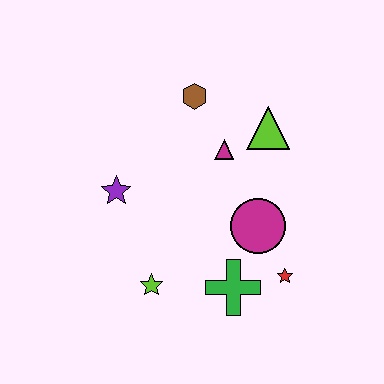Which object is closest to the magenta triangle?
The lime triangle is closest to the magenta triangle.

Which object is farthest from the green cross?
The brown hexagon is farthest from the green cross.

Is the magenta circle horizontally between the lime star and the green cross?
No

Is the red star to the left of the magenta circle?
No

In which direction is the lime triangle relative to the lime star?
The lime triangle is above the lime star.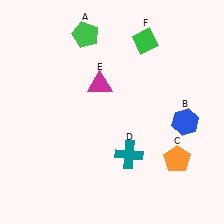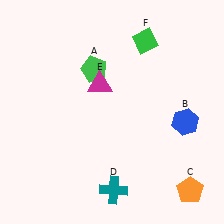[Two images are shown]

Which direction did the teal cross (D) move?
The teal cross (D) moved down.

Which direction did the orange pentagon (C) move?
The orange pentagon (C) moved down.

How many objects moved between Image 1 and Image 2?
3 objects moved between the two images.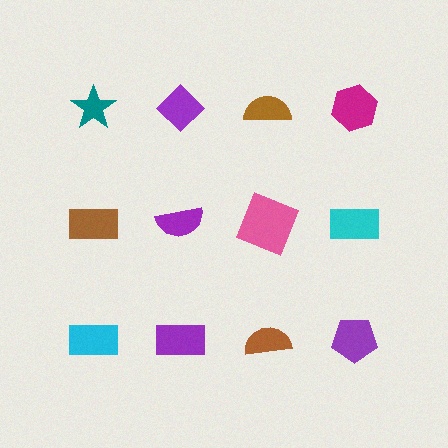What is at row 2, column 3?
A pink square.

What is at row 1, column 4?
A magenta hexagon.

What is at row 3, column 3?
A brown semicircle.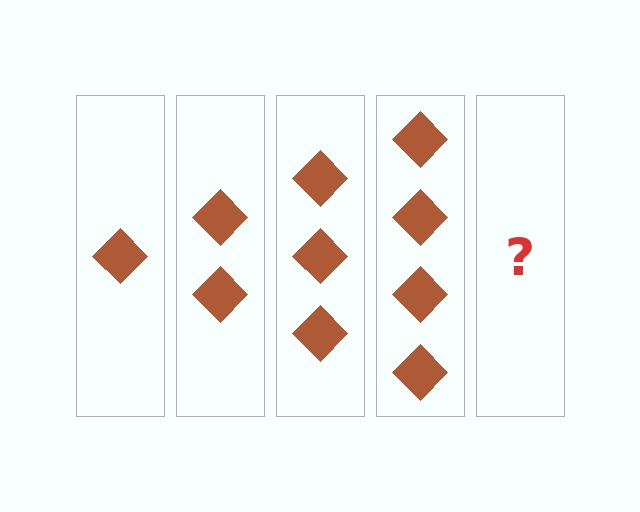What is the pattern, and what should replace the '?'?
The pattern is that each step adds one more diamond. The '?' should be 5 diamonds.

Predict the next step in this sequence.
The next step is 5 diamonds.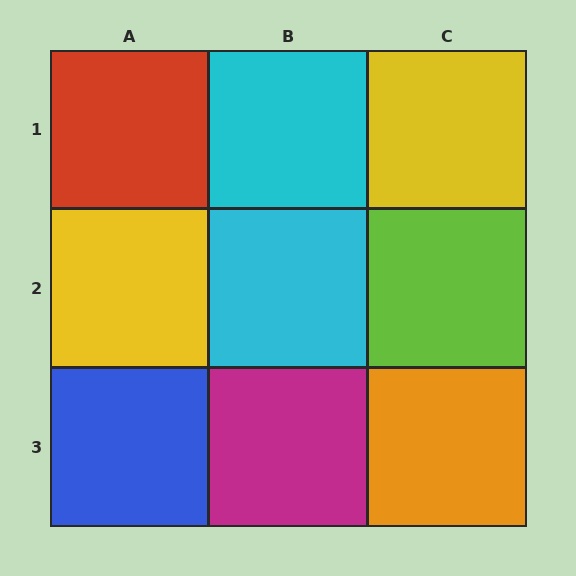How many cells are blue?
1 cell is blue.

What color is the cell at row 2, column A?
Yellow.